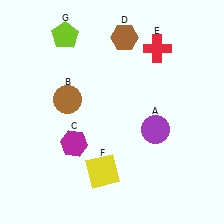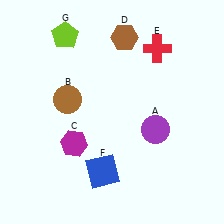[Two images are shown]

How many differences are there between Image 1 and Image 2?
There is 1 difference between the two images.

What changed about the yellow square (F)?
In Image 1, F is yellow. In Image 2, it changed to blue.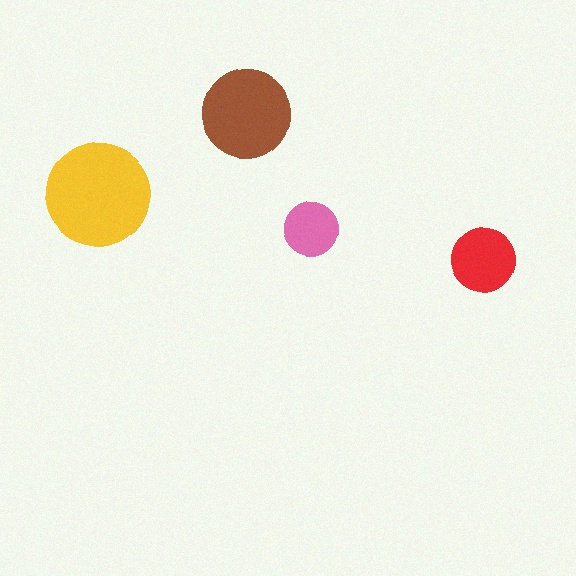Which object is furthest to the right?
The red circle is rightmost.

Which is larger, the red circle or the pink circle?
The red one.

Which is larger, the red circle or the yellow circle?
The yellow one.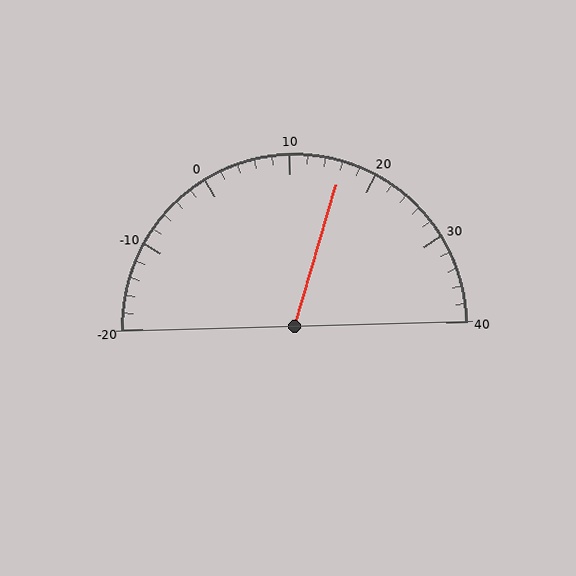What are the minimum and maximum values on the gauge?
The gauge ranges from -20 to 40.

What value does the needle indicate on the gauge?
The needle indicates approximately 16.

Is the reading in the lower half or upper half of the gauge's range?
The reading is in the upper half of the range (-20 to 40).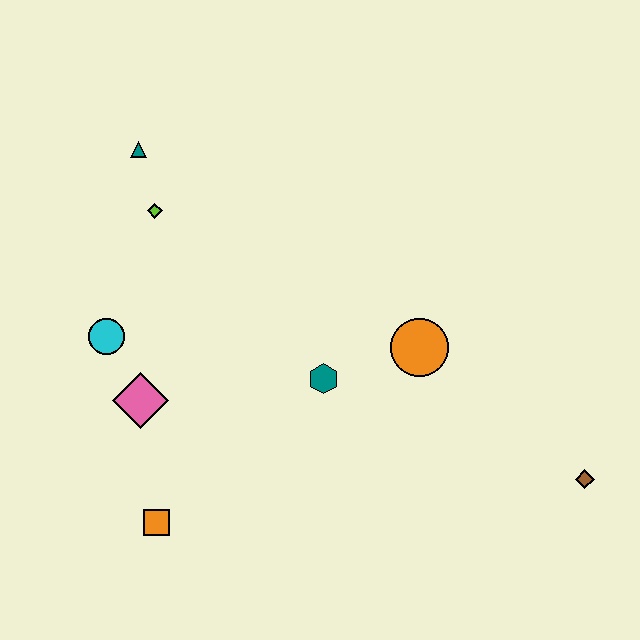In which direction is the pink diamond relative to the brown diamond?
The pink diamond is to the left of the brown diamond.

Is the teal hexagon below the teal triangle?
Yes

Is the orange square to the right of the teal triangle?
Yes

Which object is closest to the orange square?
The pink diamond is closest to the orange square.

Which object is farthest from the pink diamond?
The brown diamond is farthest from the pink diamond.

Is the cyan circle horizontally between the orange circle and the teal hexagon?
No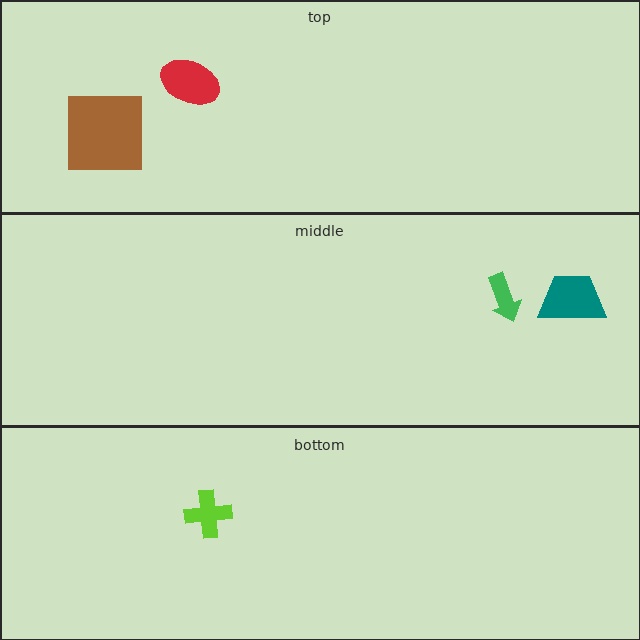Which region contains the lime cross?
The bottom region.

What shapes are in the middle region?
The green arrow, the teal trapezoid.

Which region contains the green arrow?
The middle region.